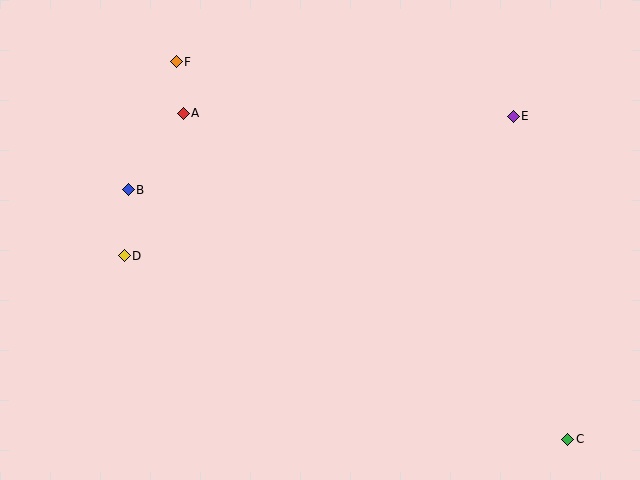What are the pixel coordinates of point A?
Point A is at (183, 113).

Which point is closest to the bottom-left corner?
Point D is closest to the bottom-left corner.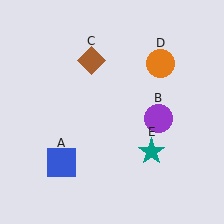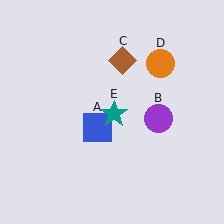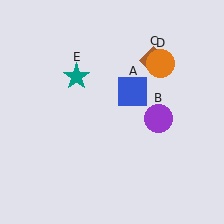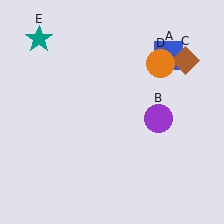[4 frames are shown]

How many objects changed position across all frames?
3 objects changed position: blue square (object A), brown diamond (object C), teal star (object E).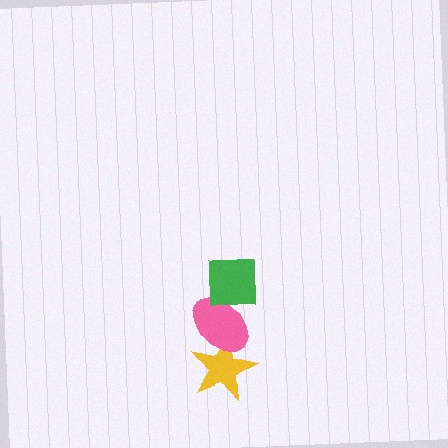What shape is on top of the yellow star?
The pink ellipse is on top of the yellow star.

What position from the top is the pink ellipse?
The pink ellipse is 2nd from the top.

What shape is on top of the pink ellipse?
The green square is on top of the pink ellipse.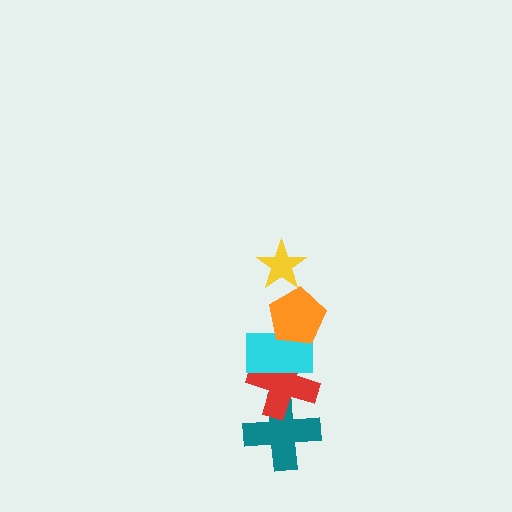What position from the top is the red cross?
The red cross is 4th from the top.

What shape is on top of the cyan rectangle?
The orange pentagon is on top of the cyan rectangle.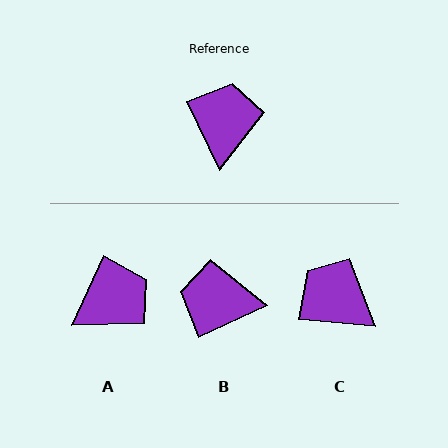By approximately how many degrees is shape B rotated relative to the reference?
Approximately 89 degrees counter-clockwise.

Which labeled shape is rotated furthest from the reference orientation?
B, about 89 degrees away.